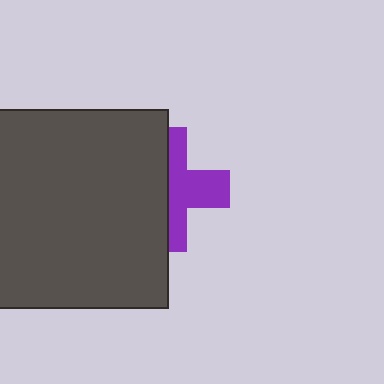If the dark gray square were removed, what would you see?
You would see the complete purple cross.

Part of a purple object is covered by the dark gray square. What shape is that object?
It is a cross.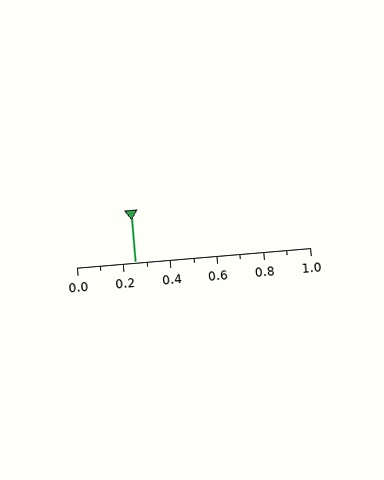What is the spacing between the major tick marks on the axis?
The major ticks are spaced 0.2 apart.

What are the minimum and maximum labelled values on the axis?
The axis runs from 0.0 to 1.0.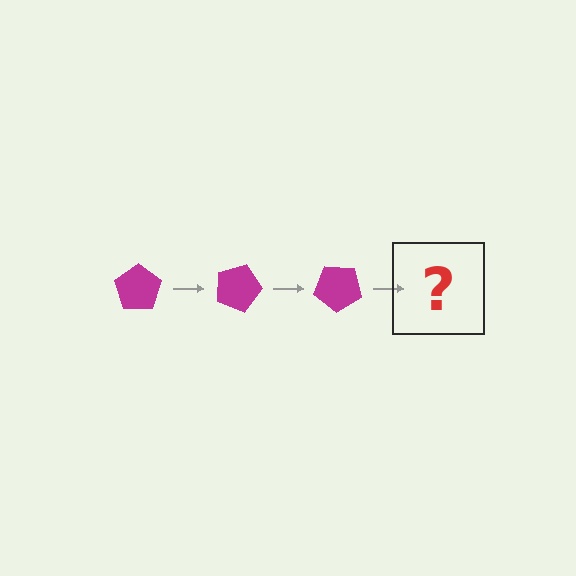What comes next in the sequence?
The next element should be a magenta pentagon rotated 60 degrees.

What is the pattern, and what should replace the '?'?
The pattern is that the pentagon rotates 20 degrees each step. The '?' should be a magenta pentagon rotated 60 degrees.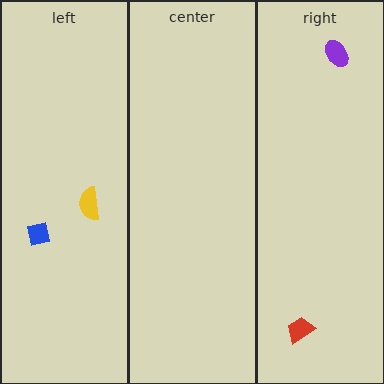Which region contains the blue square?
The left region.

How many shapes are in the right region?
2.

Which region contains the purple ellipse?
The right region.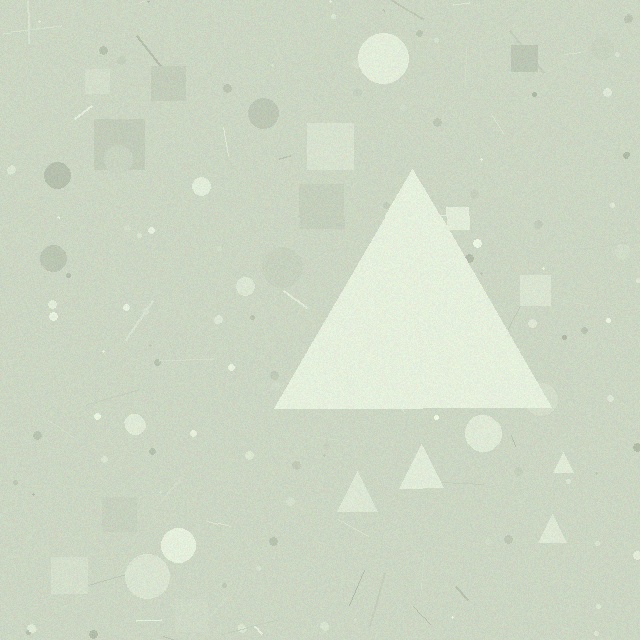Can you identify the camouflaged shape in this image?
The camouflaged shape is a triangle.